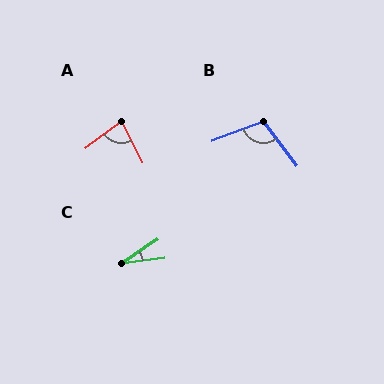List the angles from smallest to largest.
C (27°), A (79°), B (106°).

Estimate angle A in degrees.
Approximately 79 degrees.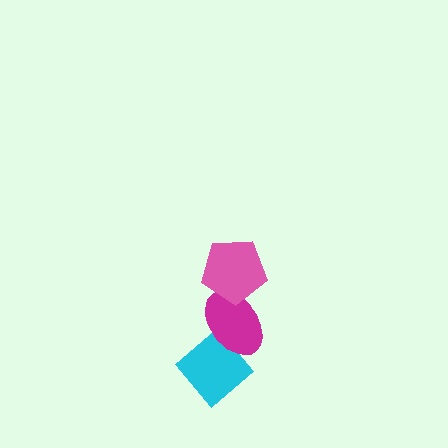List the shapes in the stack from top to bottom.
From top to bottom: the pink pentagon, the magenta ellipse, the cyan diamond.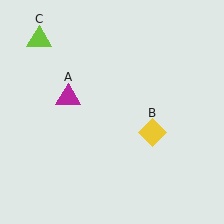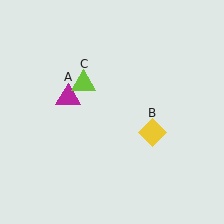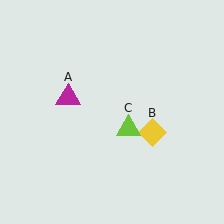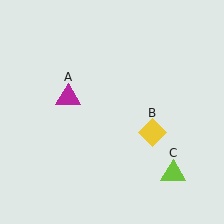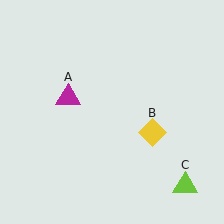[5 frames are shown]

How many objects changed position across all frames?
1 object changed position: lime triangle (object C).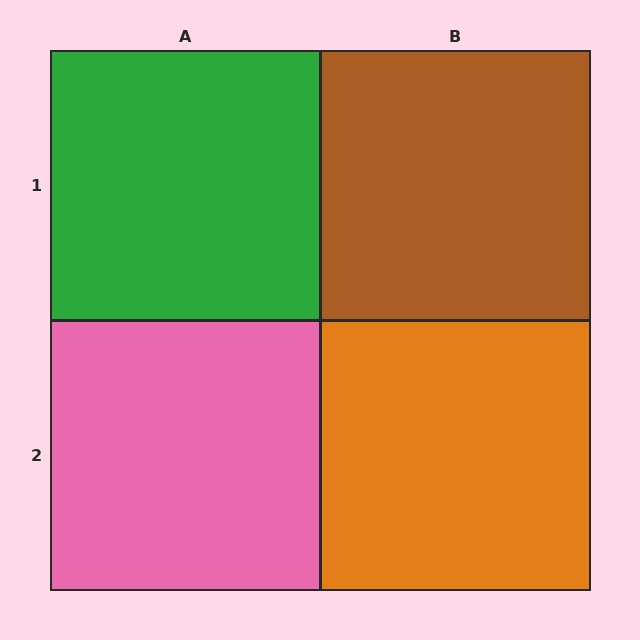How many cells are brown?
1 cell is brown.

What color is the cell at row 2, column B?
Orange.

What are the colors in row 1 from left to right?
Green, brown.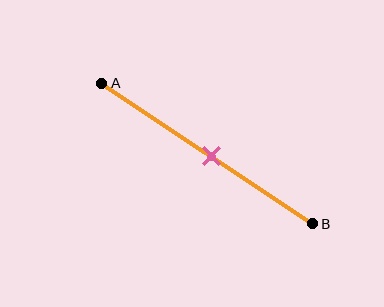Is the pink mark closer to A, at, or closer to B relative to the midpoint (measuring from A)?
The pink mark is approximately at the midpoint of segment AB.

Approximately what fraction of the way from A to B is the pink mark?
The pink mark is approximately 50% of the way from A to B.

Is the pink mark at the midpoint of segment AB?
Yes, the mark is approximately at the midpoint.